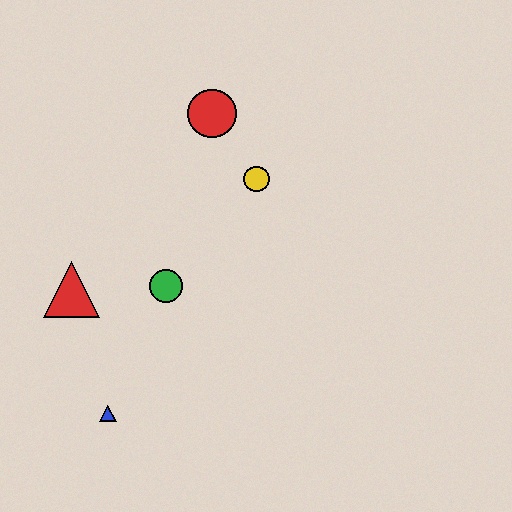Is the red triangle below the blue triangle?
No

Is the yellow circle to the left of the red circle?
No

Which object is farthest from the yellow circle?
The blue triangle is farthest from the yellow circle.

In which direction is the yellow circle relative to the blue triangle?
The yellow circle is above the blue triangle.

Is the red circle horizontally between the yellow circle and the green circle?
Yes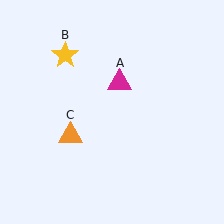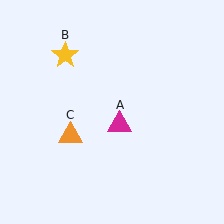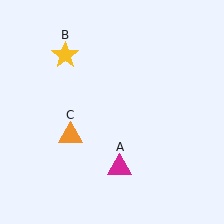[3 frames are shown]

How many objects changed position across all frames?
1 object changed position: magenta triangle (object A).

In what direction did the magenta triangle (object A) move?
The magenta triangle (object A) moved down.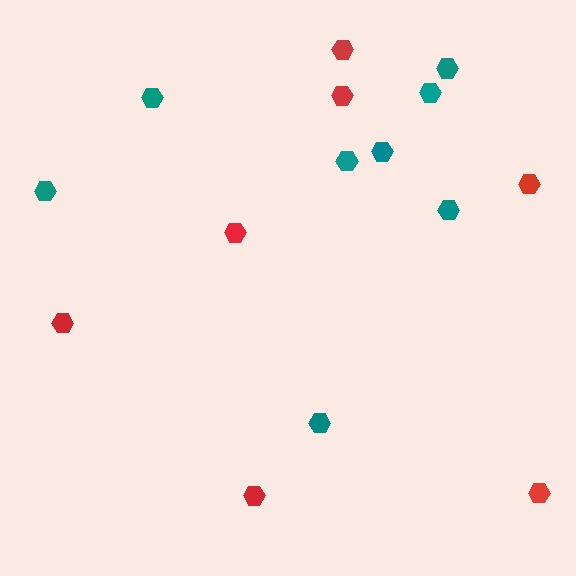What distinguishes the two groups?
There are 2 groups: one group of red hexagons (7) and one group of teal hexagons (8).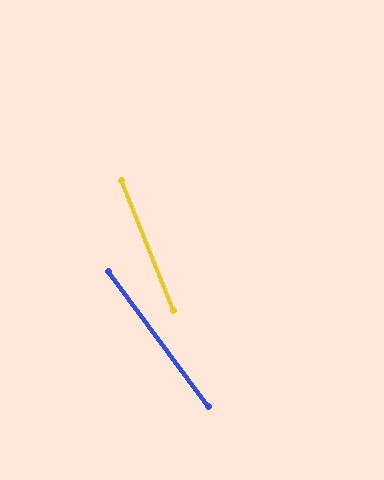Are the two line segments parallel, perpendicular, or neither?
Neither parallel nor perpendicular — they differ by about 15°.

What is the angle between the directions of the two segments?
Approximately 15 degrees.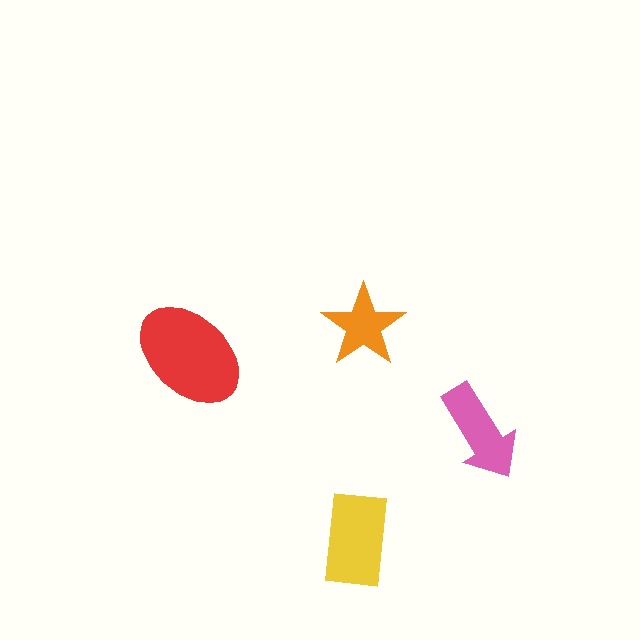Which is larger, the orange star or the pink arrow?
The pink arrow.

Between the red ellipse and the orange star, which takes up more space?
The red ellipse.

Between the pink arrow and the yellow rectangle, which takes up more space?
The yellow rectangle.